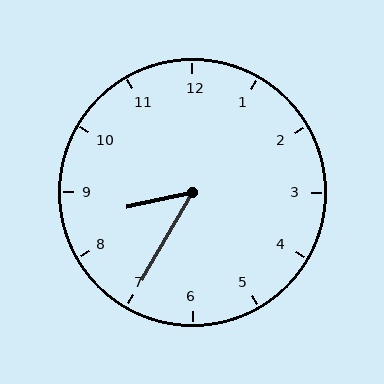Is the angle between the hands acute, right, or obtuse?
It is acute.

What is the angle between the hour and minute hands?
Approximately 48 degrees.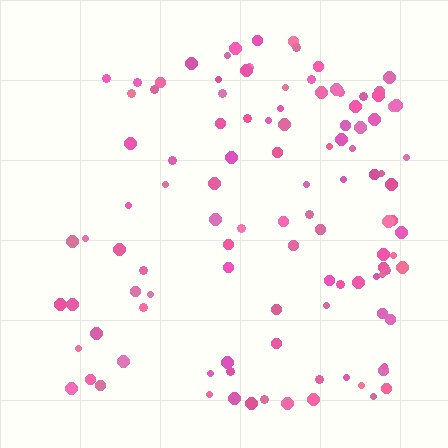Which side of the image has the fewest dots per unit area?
The left.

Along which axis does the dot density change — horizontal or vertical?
Horizontal.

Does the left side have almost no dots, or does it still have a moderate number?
Still a moderate number, just noticeably fewer than the right.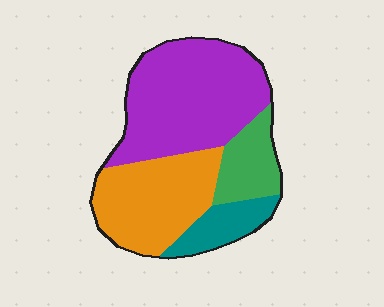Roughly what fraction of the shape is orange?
Orange covers around 30% of the shape.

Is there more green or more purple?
Purple.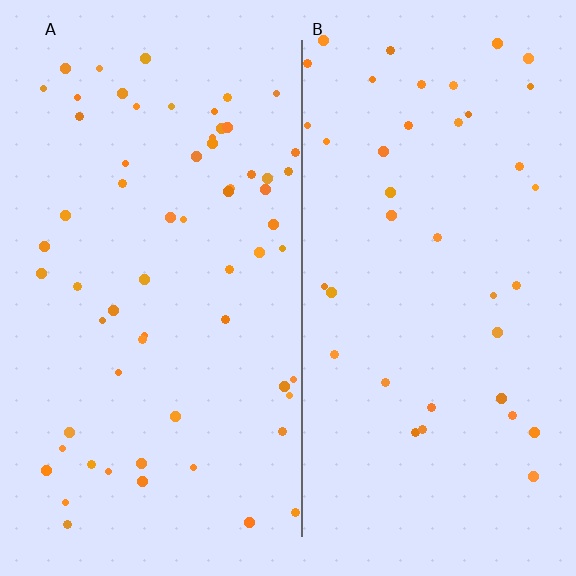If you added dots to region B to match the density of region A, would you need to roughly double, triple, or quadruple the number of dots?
Approximately double.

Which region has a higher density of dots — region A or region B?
A (the left).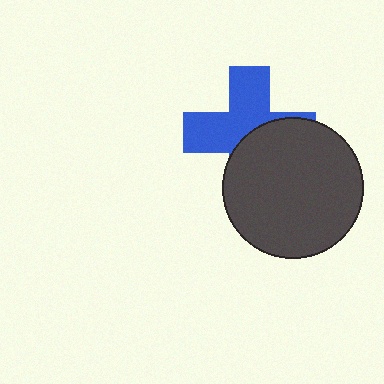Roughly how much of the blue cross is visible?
About half of it is visible (roughly 54%).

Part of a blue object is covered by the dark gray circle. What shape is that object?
It is a cross.